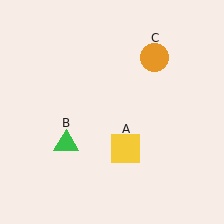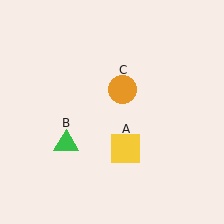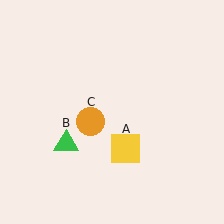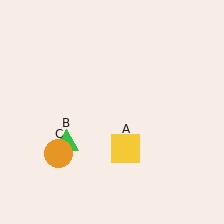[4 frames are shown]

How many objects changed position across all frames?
1 object changed position: orange circle (object C).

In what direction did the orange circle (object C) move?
The orange circle (object C) moved down and to the left.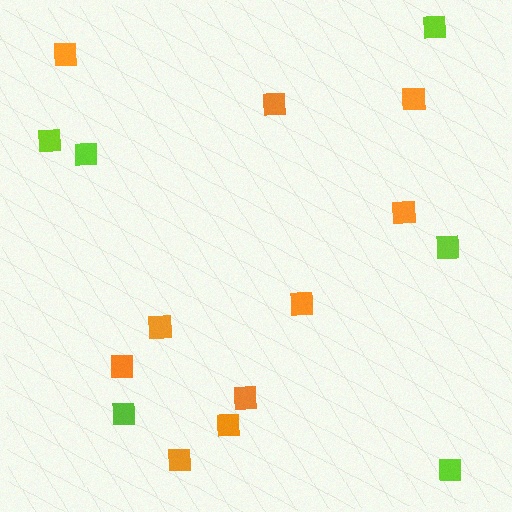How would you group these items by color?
There are 2 groups: one group of orange squares (10) and one group of lime squares (6).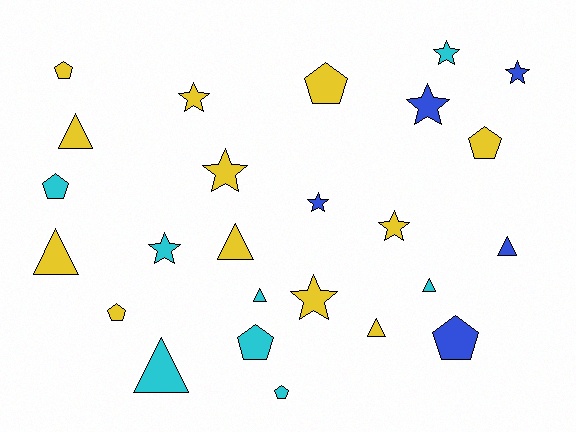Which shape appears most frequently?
Star, with 9 objects.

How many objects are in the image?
There are 25 objects.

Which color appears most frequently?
Yellow, with 12 objects.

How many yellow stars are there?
There are 4 yellow stars.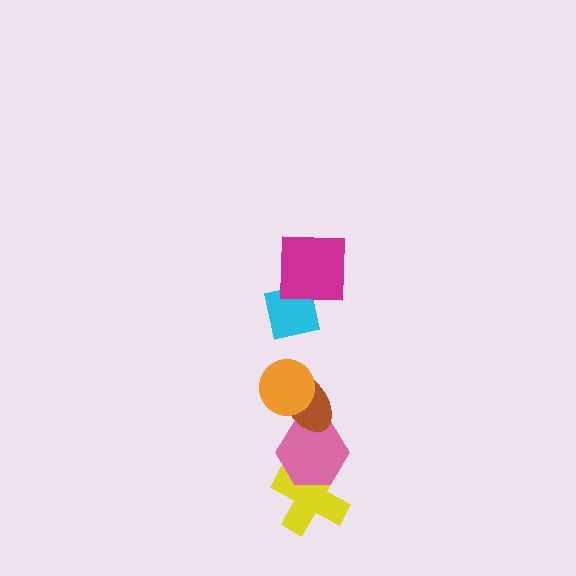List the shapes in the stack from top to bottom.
From top to bottom: the magenta square, the cyan square, the orange circle, the brown ellipse, the pink hexagon, the yellow cross.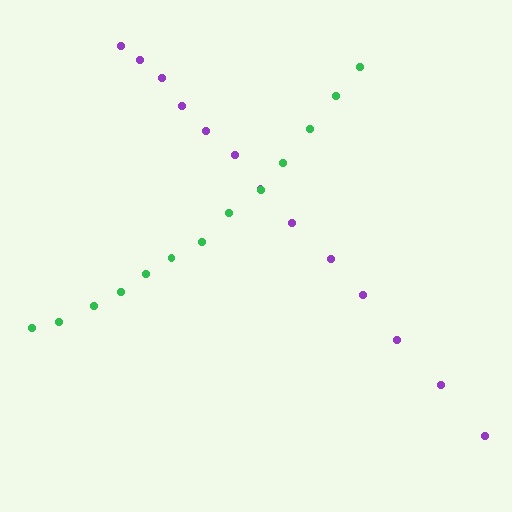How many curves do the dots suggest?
There are 2 distinct paths.